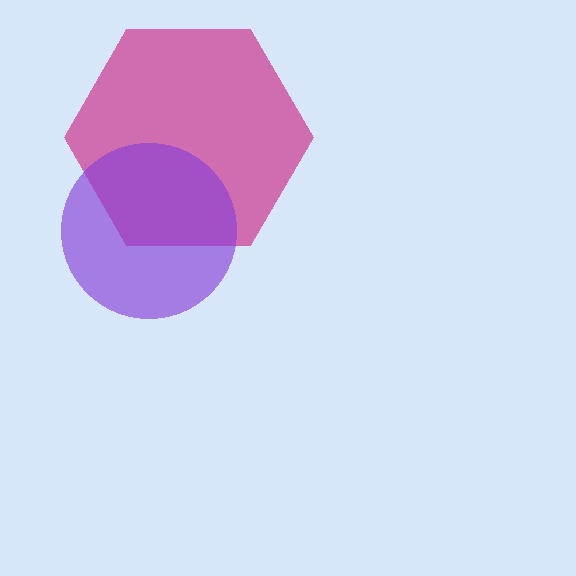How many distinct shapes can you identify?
There are 2 distinct shapes: a magenta hexagon, a purple circle.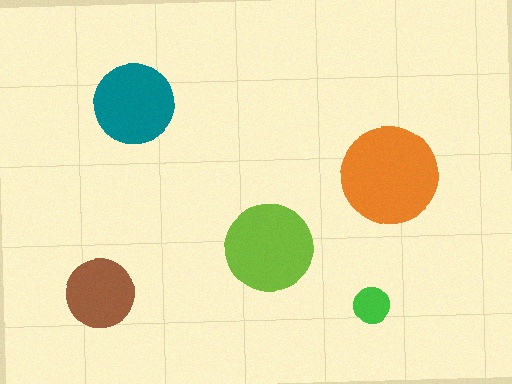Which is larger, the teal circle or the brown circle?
The teal one.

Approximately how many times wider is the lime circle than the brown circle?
About 1.5 times wider.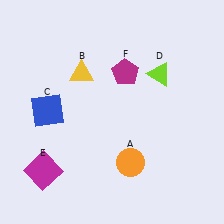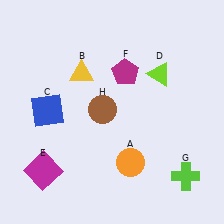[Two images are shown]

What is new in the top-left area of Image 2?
A brown circle (H) was added in the top-left area of Image 2.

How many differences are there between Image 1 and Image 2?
There are 2 differences between the two images.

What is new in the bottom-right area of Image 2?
A lime cross (G) was added in the bottom-right area of Image 2.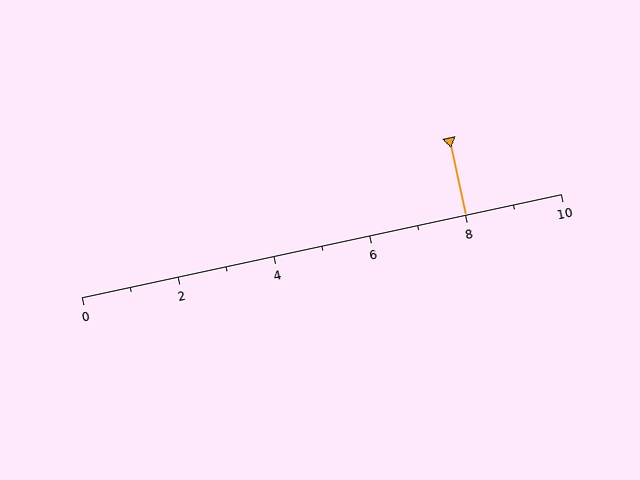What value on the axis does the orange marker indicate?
The marker indicates approximately 8.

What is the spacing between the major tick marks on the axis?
The major ticks are spaced 2 apart.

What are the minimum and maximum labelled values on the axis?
The axis runs from 0 to 10.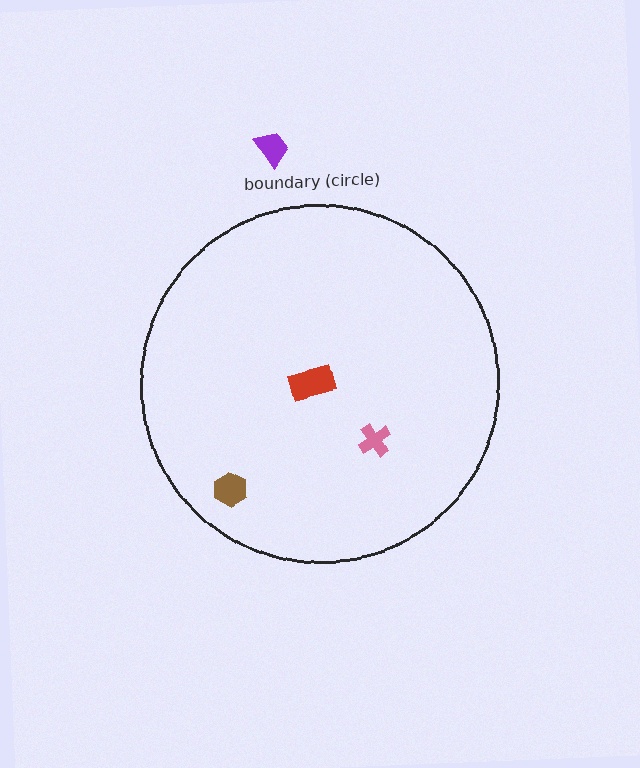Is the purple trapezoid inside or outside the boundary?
Outside.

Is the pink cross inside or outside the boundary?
Inside.